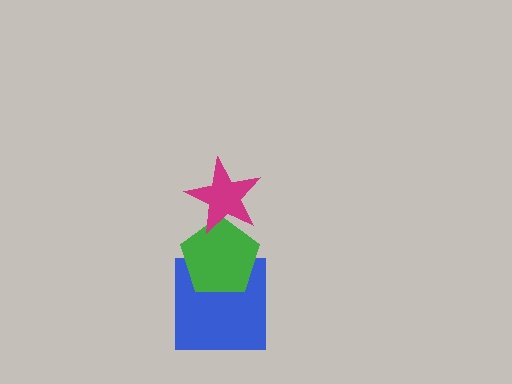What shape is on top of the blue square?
The green pentagon is on top of the blue square.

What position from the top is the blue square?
The blue square is 3rd from the top.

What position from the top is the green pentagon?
The green pentagon is 2nd from the top.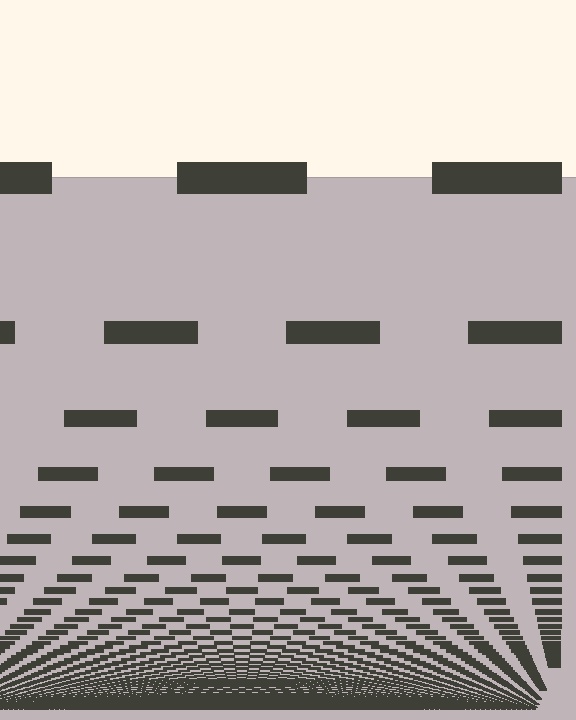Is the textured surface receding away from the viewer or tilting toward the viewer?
The surface appears to tilt toward the viewer. Texture elements get larger and sparser toward the top.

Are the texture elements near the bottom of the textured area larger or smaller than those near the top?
Smaller. The gradient is inverted — elements near the bottom are smaller and denser.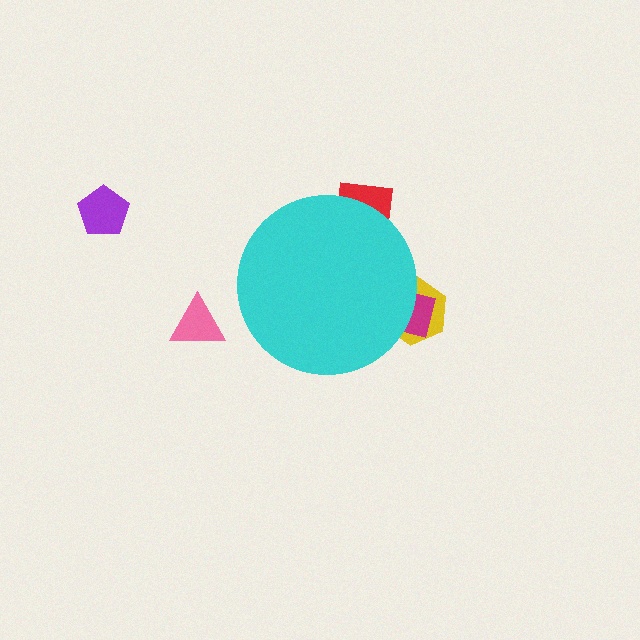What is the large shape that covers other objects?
A cyan circle.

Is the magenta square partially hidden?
Yes, the magenta square is partially hidden behind the cyan circle.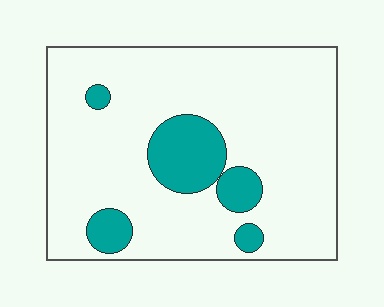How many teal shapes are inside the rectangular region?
5.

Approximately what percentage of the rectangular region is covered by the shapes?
Approximately 15%.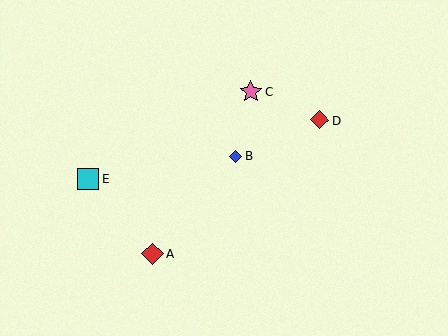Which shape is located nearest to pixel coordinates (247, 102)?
The pink star (labeled C) at (251, 92) is nearest to that location.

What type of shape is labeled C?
Shape C is a pink star.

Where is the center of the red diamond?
The center of the red diamond is at (320, 120).